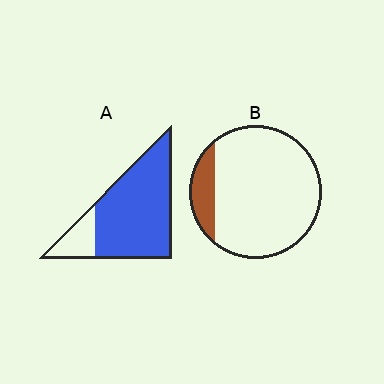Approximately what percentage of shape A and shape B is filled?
A is approximately 80% and B is approximately 15%.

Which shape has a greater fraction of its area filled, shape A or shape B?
Shape A.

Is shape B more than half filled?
No.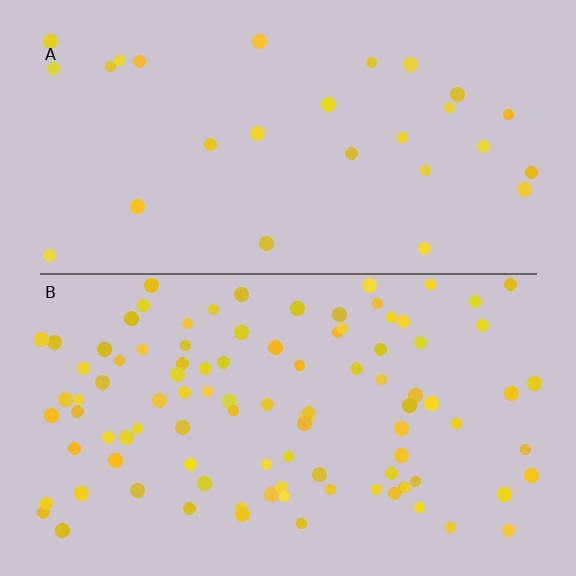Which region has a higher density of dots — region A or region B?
B (the bottom).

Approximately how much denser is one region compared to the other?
Approximately 3.5× — region B over region A.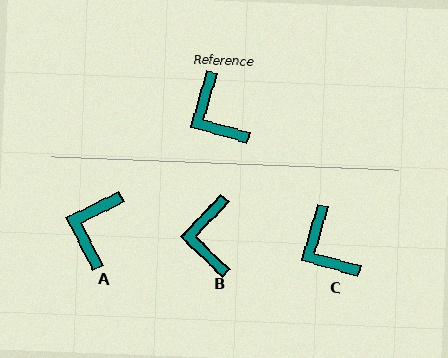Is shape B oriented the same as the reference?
No, it is off by about 28 degrees.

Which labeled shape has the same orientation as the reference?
C.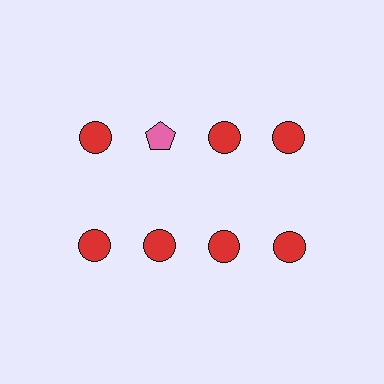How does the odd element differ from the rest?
It differs in both color (pink instead of red) and shape (pentagon instead of circle).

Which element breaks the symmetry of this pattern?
The pink pentagon in the top row, second from left column breaks the symmetry. All other shapes are red circles.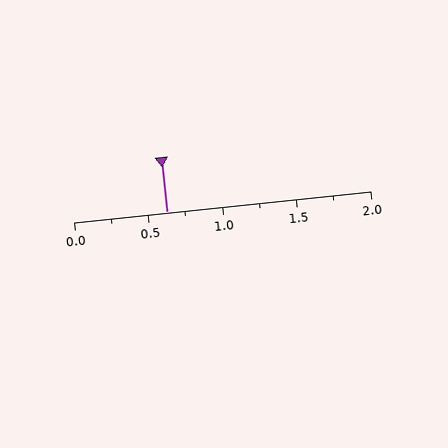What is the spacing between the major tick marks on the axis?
The major ticks are spaced 0.5 apart.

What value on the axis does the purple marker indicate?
The marker indicates approximately 0.62.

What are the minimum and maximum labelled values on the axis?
The axis runs from 0.0 to 2.0.